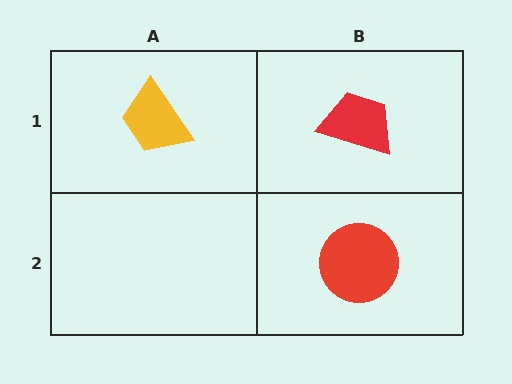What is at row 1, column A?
A yellow trapezoid.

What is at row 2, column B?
A red circle.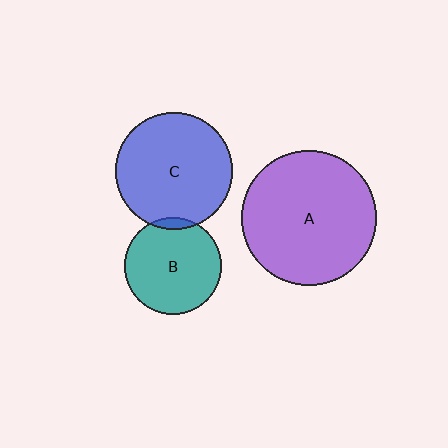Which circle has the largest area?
Circle A (purple).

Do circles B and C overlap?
Yes.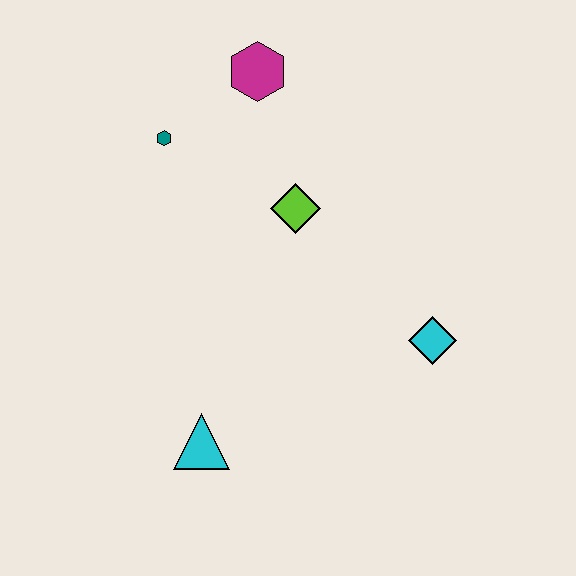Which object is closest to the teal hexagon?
The magenta hexagon is closest to the teal hexagon.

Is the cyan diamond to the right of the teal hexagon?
Yes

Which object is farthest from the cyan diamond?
The teal hexagon is farthest from the cyan diamond.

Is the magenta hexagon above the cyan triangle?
Yes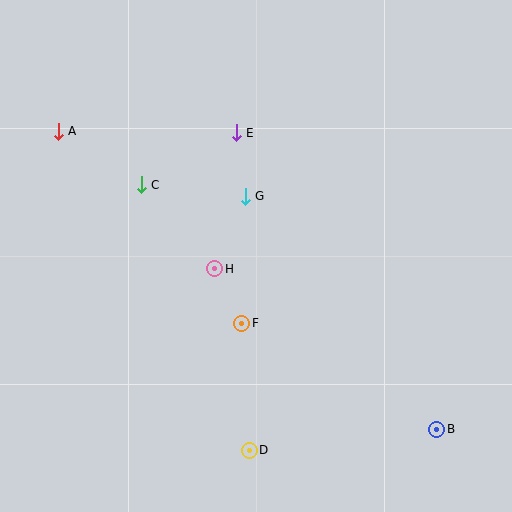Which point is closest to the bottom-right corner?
Point B is closest to the bottom-right corner.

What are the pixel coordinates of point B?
Point B is at (437, 429).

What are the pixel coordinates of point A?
Point A is at (58, 131).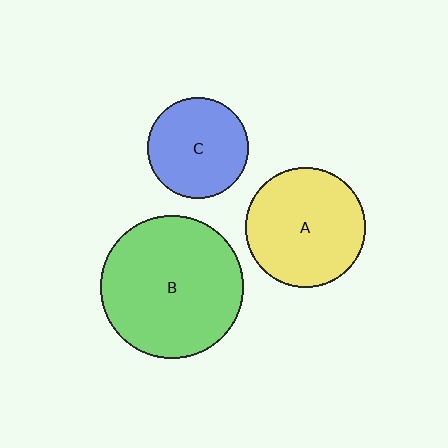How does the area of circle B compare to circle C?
Approximately 2.0 times.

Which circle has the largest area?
Circle B (green).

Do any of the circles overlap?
No, none of the circles overlap.